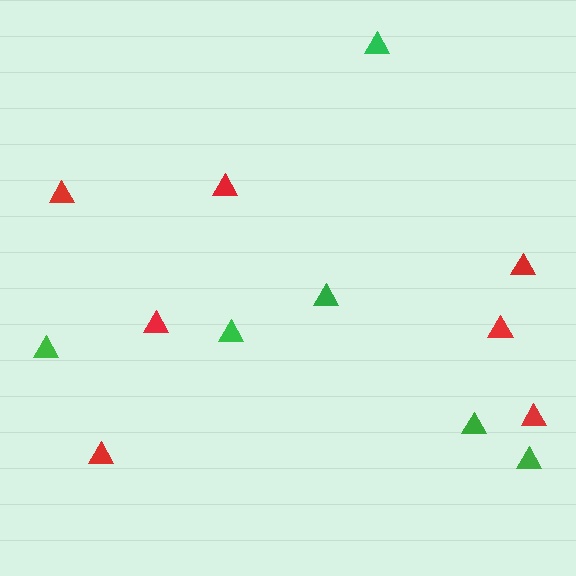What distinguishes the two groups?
There are 2 groups: one group of green triangles (6) and one group of red triangles (7).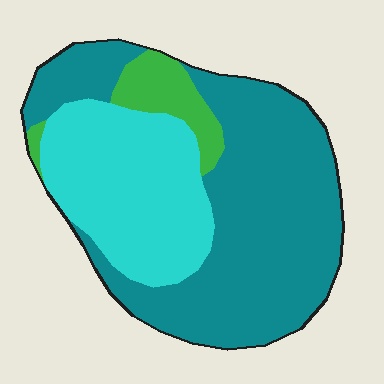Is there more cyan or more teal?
Teal.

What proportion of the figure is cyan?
Cyan takes up about one third (1/3) of the figure.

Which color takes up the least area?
Green, at roughly 10%.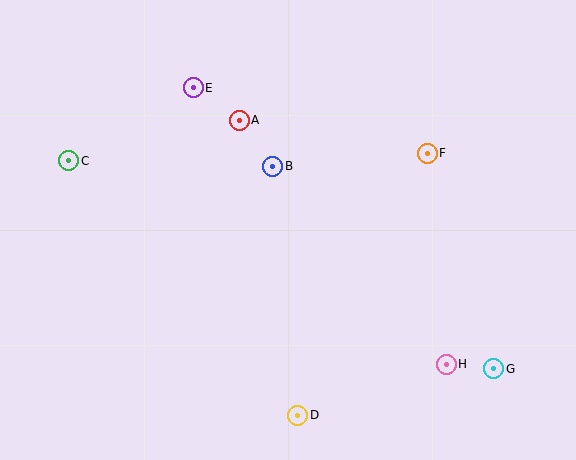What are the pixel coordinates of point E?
Point E is at (193, 88).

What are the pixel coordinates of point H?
Point H is at (446, 364).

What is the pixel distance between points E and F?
The distance between E and F is 243 pixels.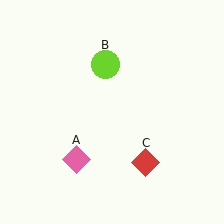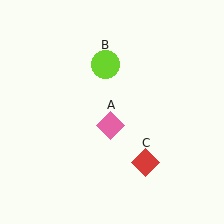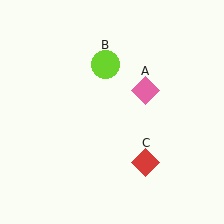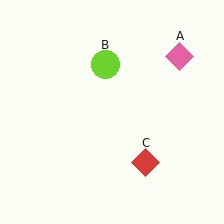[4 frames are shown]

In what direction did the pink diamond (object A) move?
The pink diamond (object A) moved up and to the right.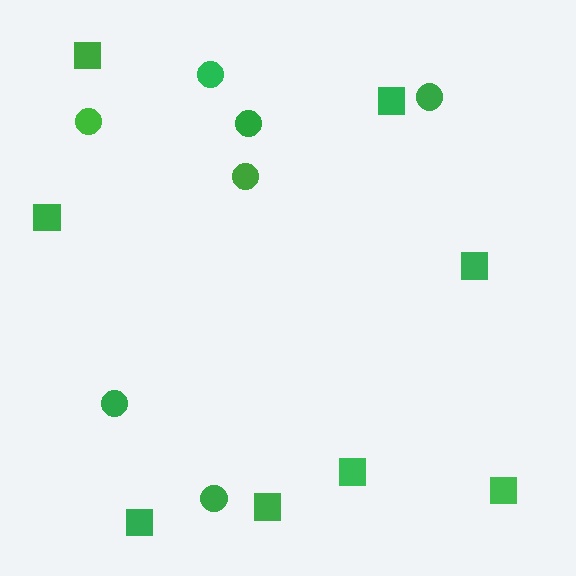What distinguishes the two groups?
There are 2 groups: one group of circles (7) and one group of squares (8).